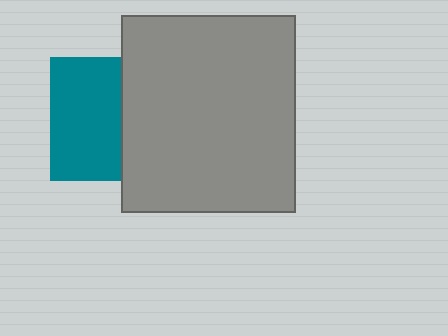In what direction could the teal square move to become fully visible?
The teal square could move left. That would shift it out from behind the gray rectangle entirely.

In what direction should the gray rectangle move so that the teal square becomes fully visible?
The gray rectangle should move right. That is the shortest direction to clear the overlap and leave the teal square fully visible.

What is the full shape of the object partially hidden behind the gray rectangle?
The partially hidden object is a teal square.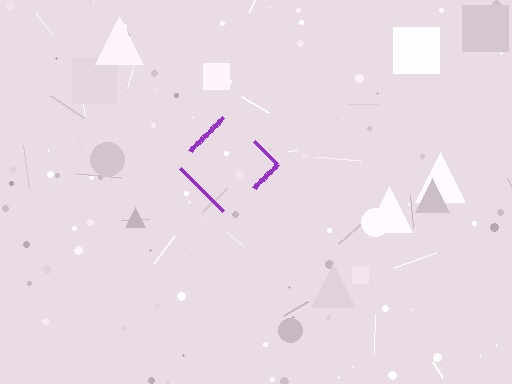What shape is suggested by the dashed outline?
The dashed outline suggests a diamond.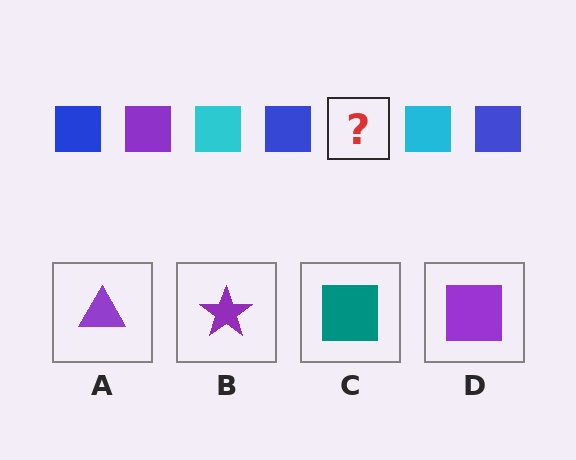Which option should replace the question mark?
Option D.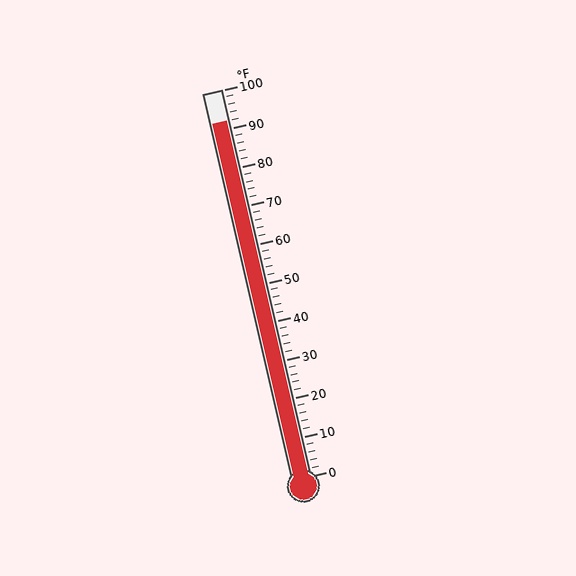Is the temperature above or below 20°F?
The temperature is above 20°F.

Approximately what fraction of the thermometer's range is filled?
The thermometer is filled to approximately 90% of its range.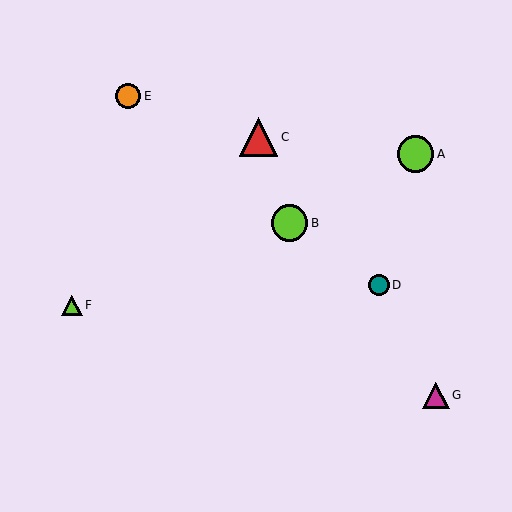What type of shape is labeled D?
Shape D is a teal circle.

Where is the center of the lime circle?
The center of the lime circle is at (416, 154).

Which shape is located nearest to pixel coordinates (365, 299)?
The teal circle (labeled D) at (379, 285) is nearest to that location.